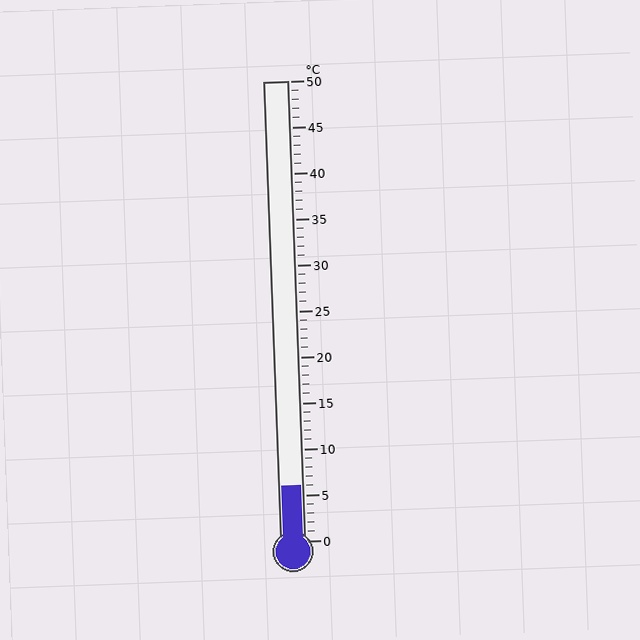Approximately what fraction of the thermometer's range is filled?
The thermometer is filled to approximately 10% of its range.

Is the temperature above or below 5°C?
The temperature is above 5°C.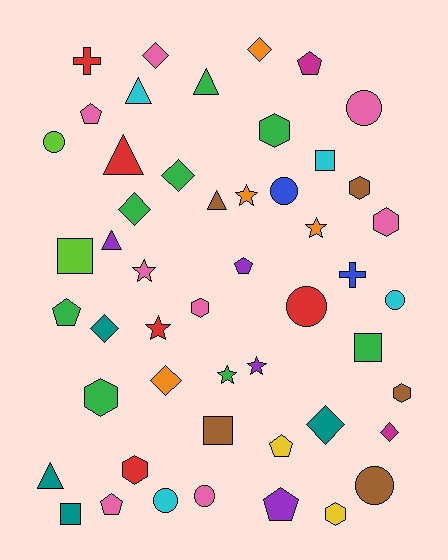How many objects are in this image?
There are 50 objects.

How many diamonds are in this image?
There are 8 diamonds.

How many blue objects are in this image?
There are 2 blue objects.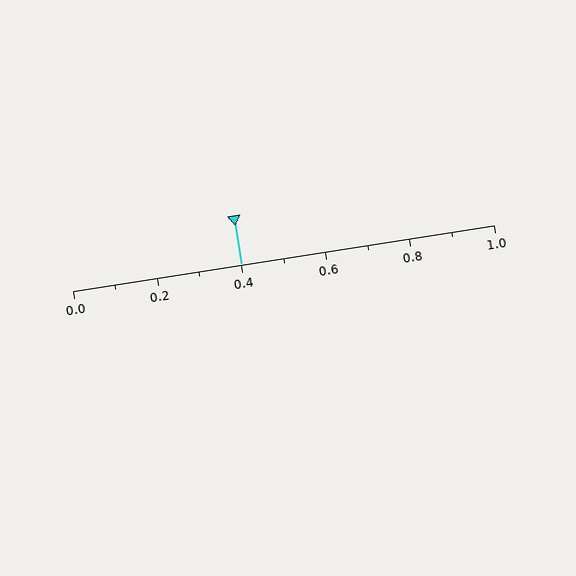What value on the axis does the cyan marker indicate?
The marker indicates approximately 0.4.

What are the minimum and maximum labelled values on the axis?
The axis runs from 0.0 to 1.0.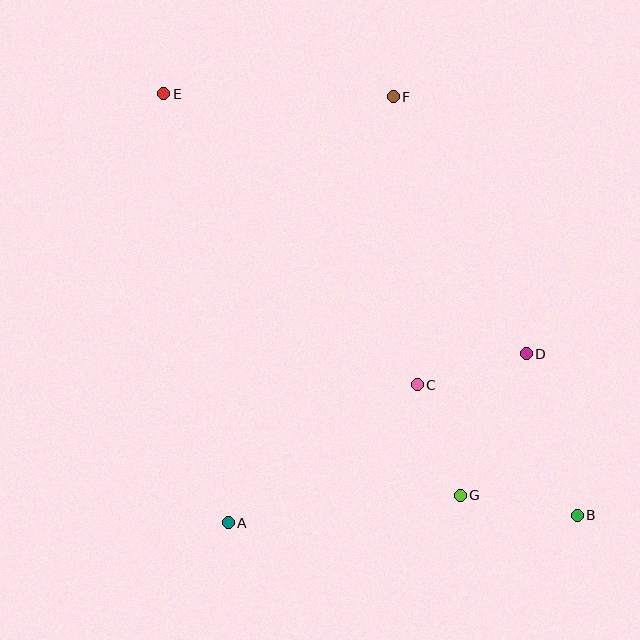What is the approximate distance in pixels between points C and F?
The distance between C and F is approximately 289 pixels.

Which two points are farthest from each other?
Points B and E are farthest from each other.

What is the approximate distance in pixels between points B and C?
The distance between B and C is approximately 207 pixels.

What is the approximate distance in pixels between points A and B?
The distance between A and B is approximately 349 pixels.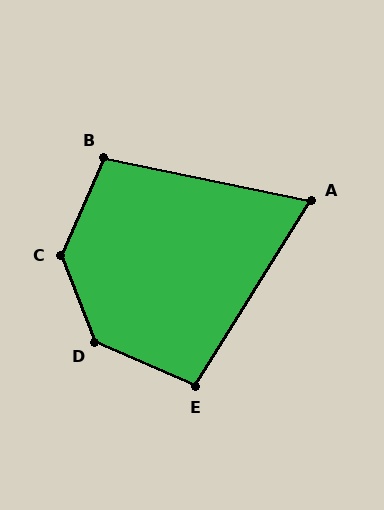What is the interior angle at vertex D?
Approximately 134 degrees (obtuse).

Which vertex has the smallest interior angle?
A, at approximately 70 degrees.